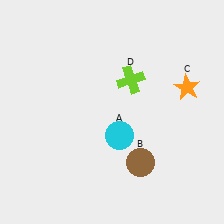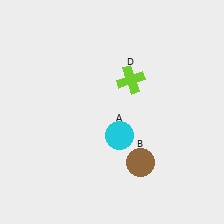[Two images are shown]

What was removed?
The orange star (C) was removed in Image 2.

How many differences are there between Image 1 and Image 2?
There is 1 difference between the two images.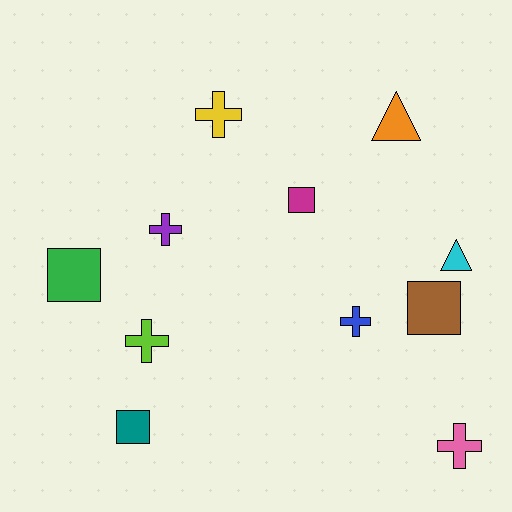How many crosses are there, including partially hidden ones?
There are 5 crosses.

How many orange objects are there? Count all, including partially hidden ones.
There is 1 orange object.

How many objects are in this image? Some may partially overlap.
There are 11 objects.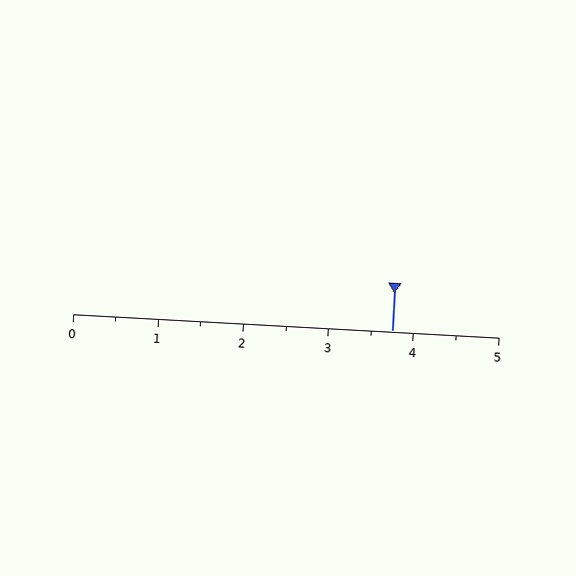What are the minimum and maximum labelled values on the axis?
The axis runs from 0 to 5.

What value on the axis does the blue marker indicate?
The marker indicates approximately 3.8.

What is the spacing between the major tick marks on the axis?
The major ticks are spaced 1 apart.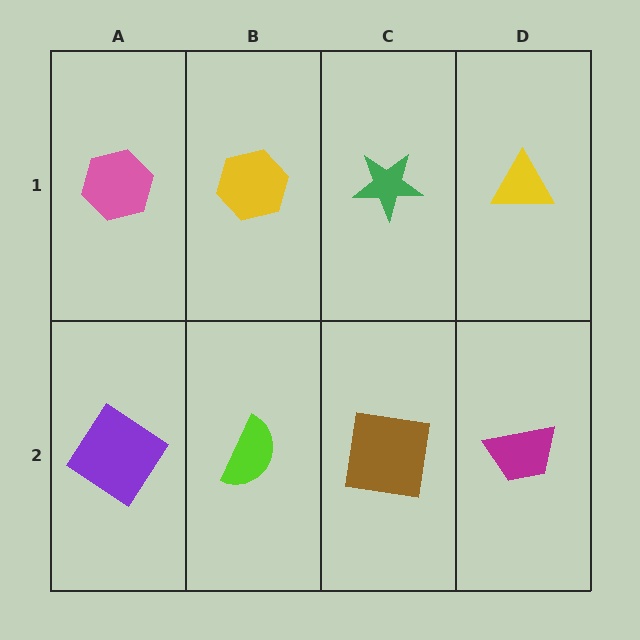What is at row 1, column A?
A pink hexagon.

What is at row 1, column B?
A yellow hexagon.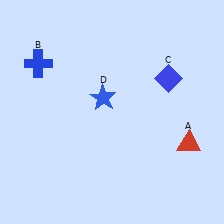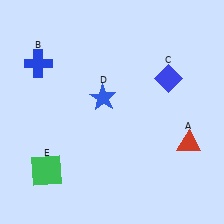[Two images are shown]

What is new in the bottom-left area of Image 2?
A green square (E) was added in the bottom-left area of Image 2.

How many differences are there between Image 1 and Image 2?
There is 1 difference between the two images.